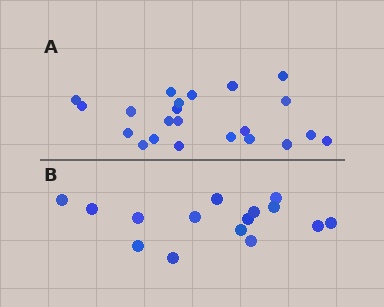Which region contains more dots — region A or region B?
Region A (the top region) has more dots.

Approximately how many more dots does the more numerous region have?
Region A has roughly 8 or so more dots than region B.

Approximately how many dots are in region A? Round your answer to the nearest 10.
About 20 dots. (The exact count is 22, which rounds to 20.)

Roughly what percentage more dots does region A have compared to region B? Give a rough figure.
About 45% more.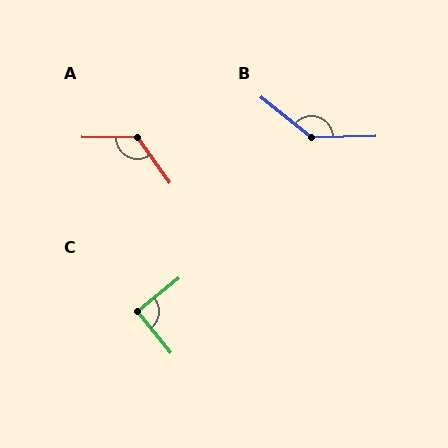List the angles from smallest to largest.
C (90°), A (126°), B (140°).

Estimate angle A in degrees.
Approximately 126 degrees.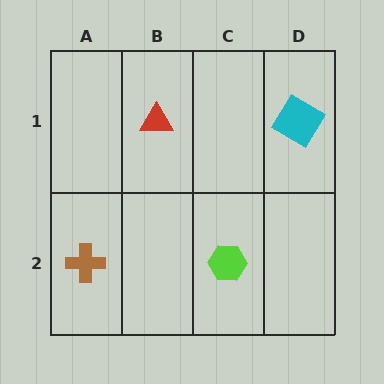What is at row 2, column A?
A brown cross.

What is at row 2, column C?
A lime hexagon.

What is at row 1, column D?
A cyan diamond.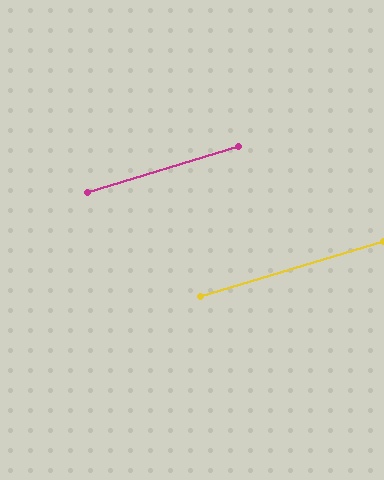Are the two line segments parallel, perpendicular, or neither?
Parallel — their directions differ by only 0.4°.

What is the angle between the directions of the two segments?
Approximately 0 degrees.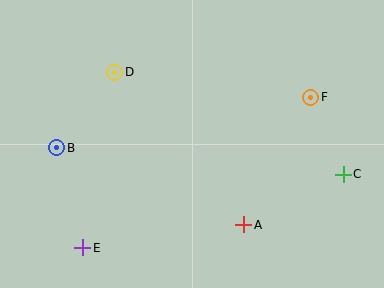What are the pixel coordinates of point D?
Point D is at (115, 72).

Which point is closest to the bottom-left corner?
Point E is closest to the bottom-left corner.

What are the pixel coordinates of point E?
Point E is at (83, 248).